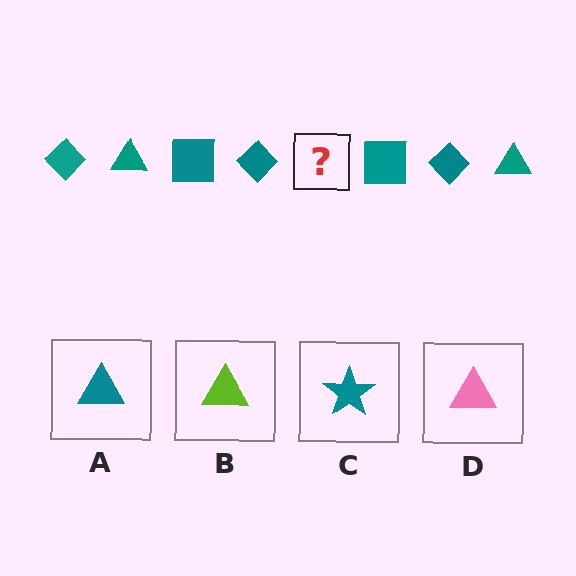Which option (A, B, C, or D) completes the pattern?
A.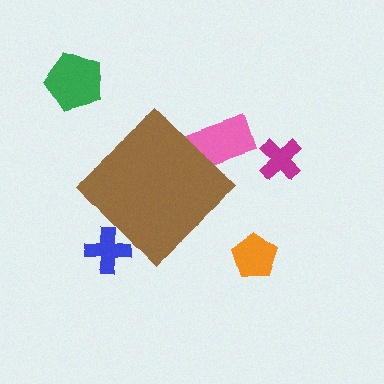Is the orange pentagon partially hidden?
No, the orange pentagon is fully visible.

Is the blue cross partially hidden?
Yes, the blue cross is partially hidden behind the brown diamond.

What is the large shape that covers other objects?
A brown diamond.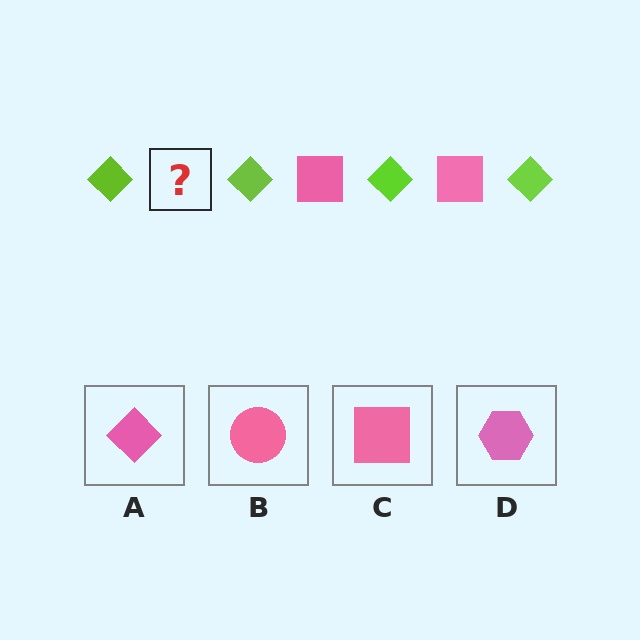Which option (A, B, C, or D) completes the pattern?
C.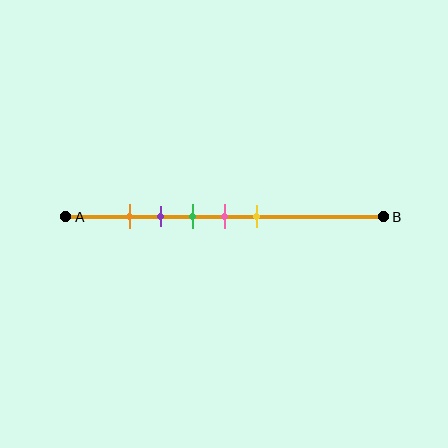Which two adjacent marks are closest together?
The orange and purple marks are the closest adjacent pair.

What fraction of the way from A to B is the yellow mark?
The yellow mark is approximately 60% (0.6) of the way from A to B.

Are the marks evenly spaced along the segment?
Yes, the marks are approximately evenly spaced.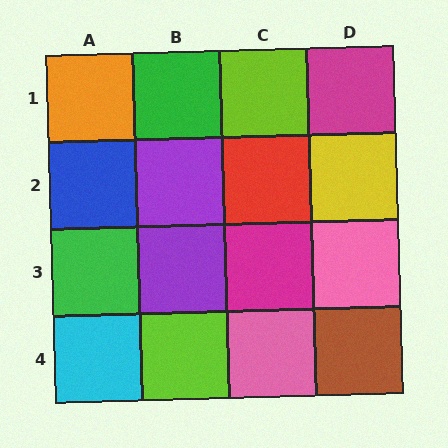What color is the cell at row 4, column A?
Cyan.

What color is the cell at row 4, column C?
Pink.